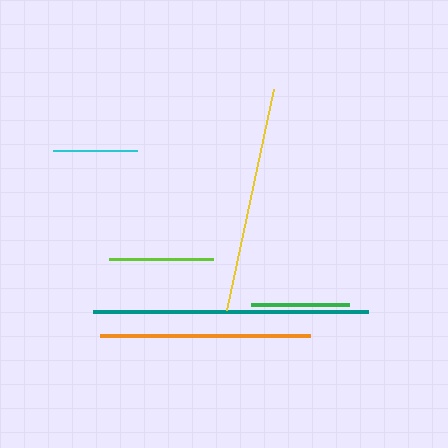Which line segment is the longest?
The teal line is the longest at approximately 275 pixels.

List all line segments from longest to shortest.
From longest to shortest: teal, yellow, orange, lime, green, cyan.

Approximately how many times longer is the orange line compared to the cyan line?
The orange line is approximately 2.5 times the length of the cyan line.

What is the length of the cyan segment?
The cyan segment is approximately 84 pixels long.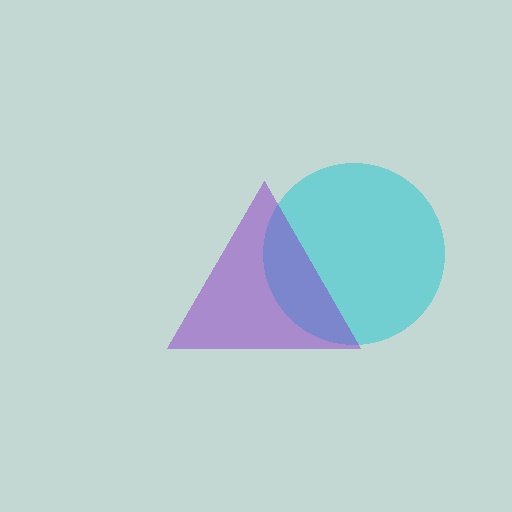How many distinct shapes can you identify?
There are 2 distinct shapes: a cyan circle, a purple triangle.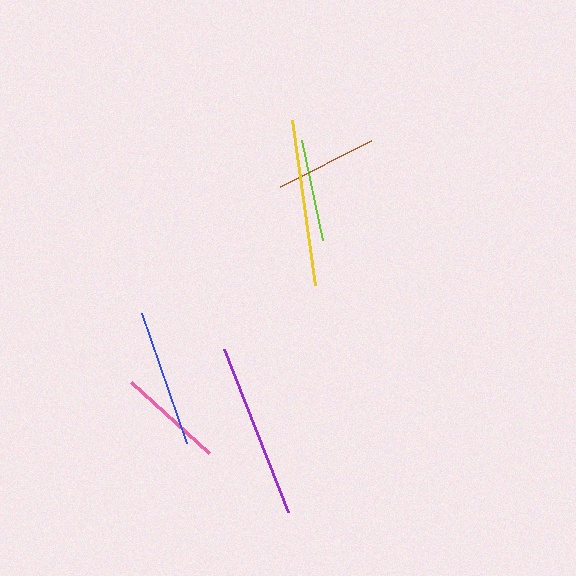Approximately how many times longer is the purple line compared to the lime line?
The purple line is approximately 1.7 times the length of the lime line.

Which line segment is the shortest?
The brown line is the shortest at approximately 102 pixels.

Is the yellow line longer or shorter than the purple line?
The purple line is longer than the yellow line.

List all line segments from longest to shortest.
From longest to shortest: purple, yellow, blue, pink, lime, brown.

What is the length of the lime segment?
The lime segment is approximately 102 pixels long.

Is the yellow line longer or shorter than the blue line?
The yellow line is longer than the blue line.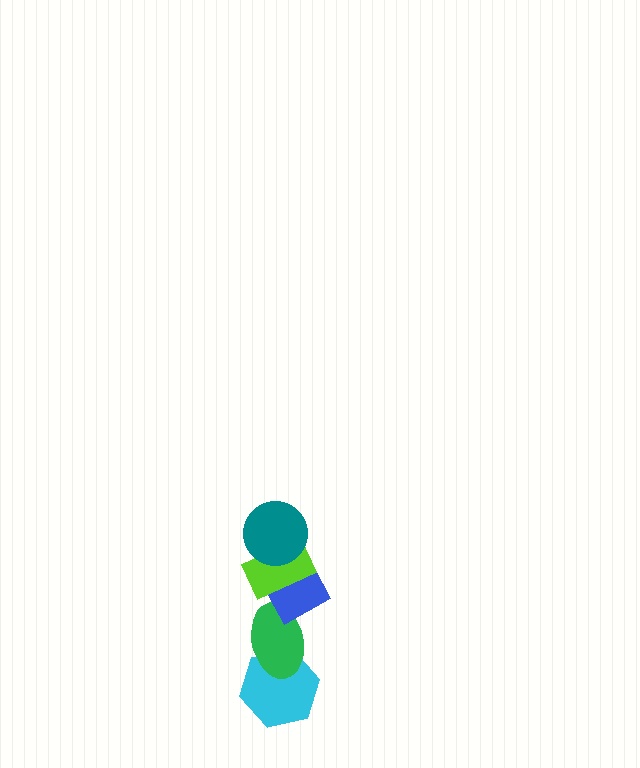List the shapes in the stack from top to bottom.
From top to bottom: the teal circle, the lime rectangle, the blue diamond, the green ellipse, the cyan hexagon.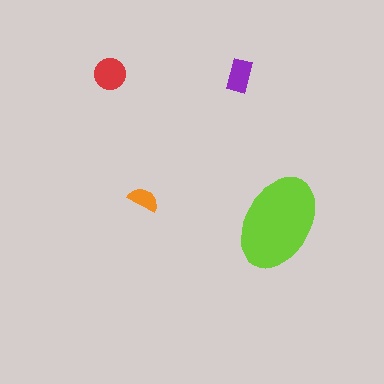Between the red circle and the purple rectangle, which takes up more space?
The red circle.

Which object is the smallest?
The orange semicircle.